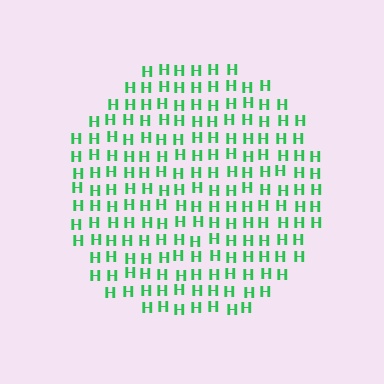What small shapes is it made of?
It is made of small letter H's.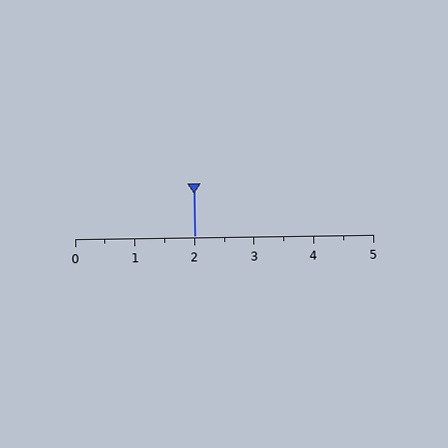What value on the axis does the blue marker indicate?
The marker indicates approximately 2.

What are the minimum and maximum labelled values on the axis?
The axis runs from 0 to 5.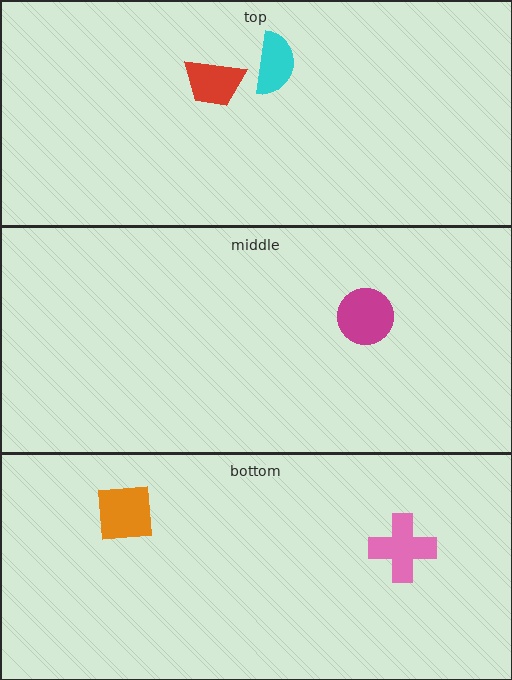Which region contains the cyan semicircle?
The top region.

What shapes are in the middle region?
The magenta circle.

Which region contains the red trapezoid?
The top region.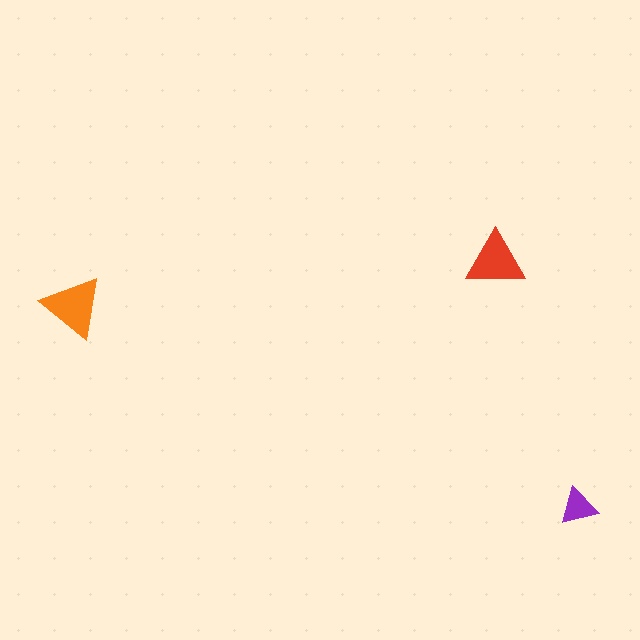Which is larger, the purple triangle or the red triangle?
The red one.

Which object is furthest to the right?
The purple triangle is rightmost.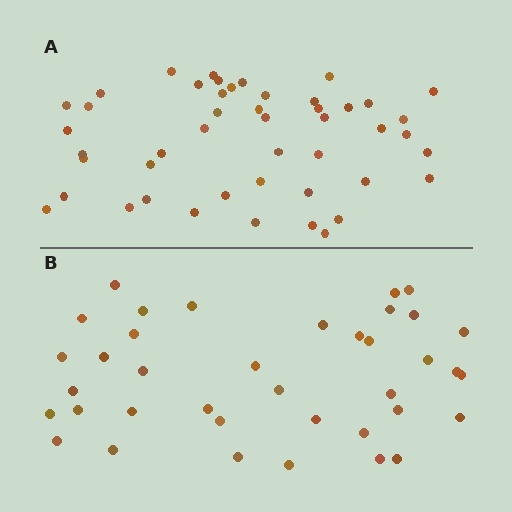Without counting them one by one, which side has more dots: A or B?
Region A (the top region) has more dots.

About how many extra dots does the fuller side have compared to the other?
Region A has roughly 8 or so more dots than region B.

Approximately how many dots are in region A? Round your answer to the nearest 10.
About 50 dots. (The exact count is 47, which rounds to 50.)